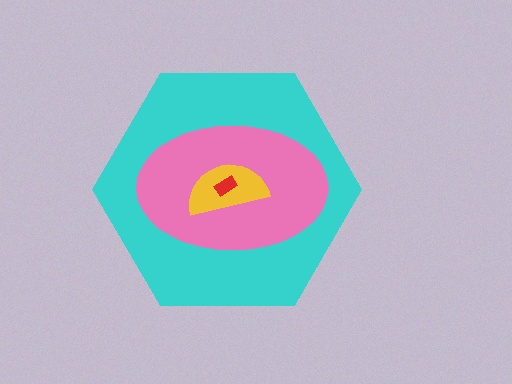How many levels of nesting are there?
4.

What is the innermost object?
The red rectangle.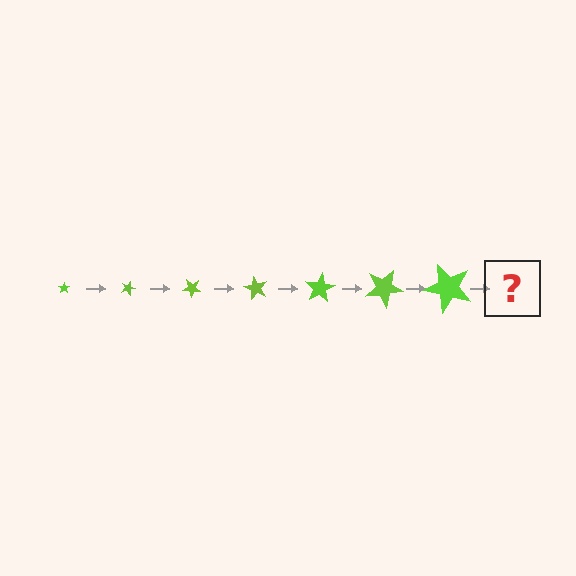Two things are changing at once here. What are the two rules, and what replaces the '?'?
The two rules are that the star grows larger each step and it rotates 20 degrees each step. The '?' should be a star, larger than the previous one and rotated 140 degrees from the start.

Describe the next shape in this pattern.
It should be a star, larger than the previous one and rotated 140 degrees from the start.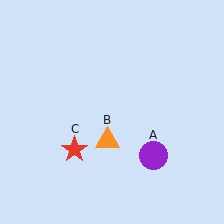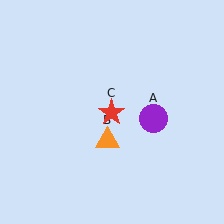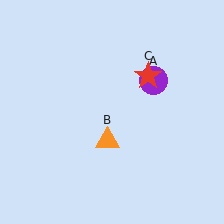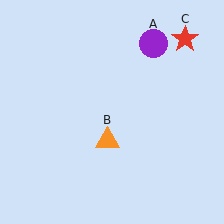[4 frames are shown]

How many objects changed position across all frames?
2 objects changed position: purple circle (object A), red star (object C).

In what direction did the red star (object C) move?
The red star (object C) moved up and to the right.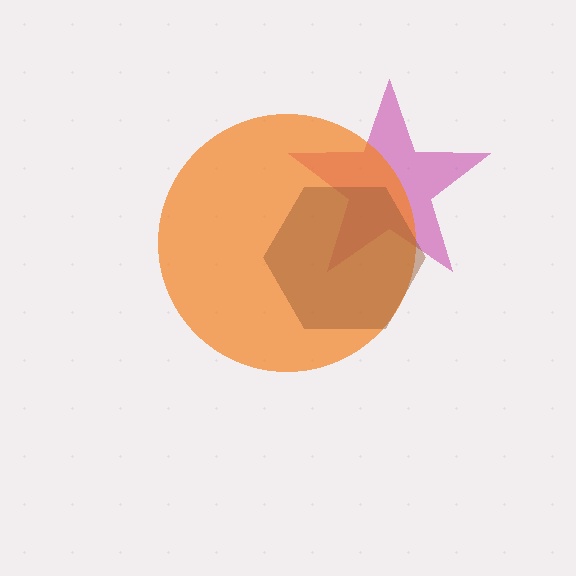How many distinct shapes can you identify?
There are 3 distinct shapes: a magenta star, an orange circle, a brown hexagon.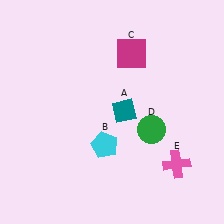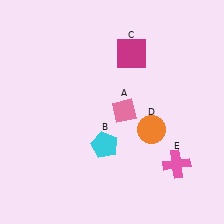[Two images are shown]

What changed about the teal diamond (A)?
In Image 1, A is teal. In Image 2, it changed to pink.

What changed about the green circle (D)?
In Image 1, D is green. In Image 2, it changed to orange.